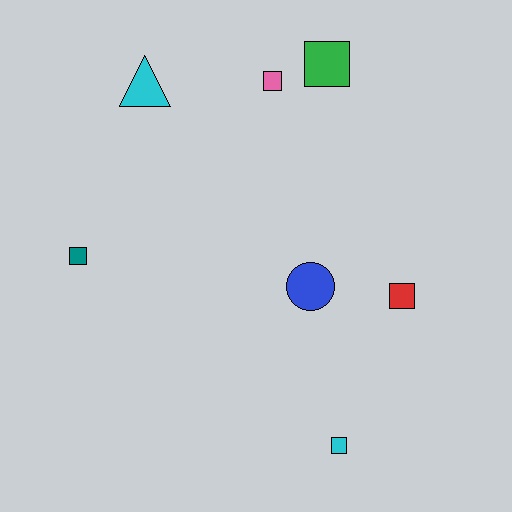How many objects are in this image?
There are 7 objects.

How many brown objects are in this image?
There are no brown objects.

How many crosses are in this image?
There are no crosses.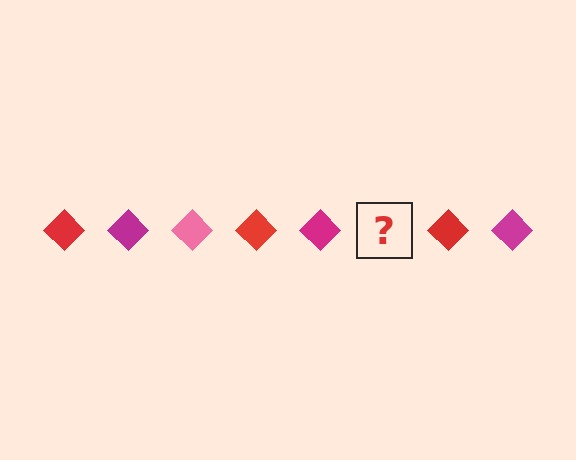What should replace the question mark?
The question mark should be replaced with a pink diamond.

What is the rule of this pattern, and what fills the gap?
The rule is that the pattern cycles through red, magenta, pink diamonds. The gap should be filled with a pink diamond.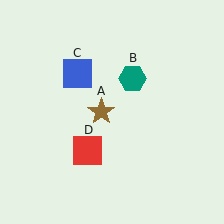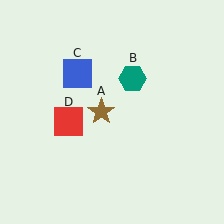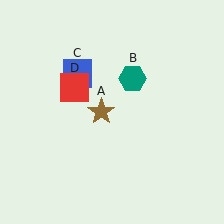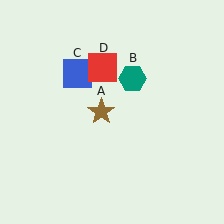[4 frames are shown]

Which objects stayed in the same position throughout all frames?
Brown star (object A) and teal hexagon (object B) and blue square (object C) remained stationary.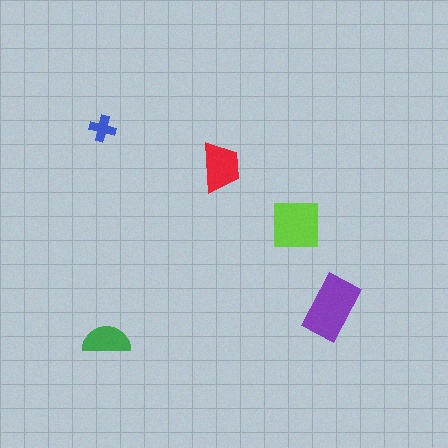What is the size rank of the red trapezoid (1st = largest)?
3rd.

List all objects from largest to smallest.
The purple rectangle, the lime square, the red trapezoid, the green semicircle, the blue cross.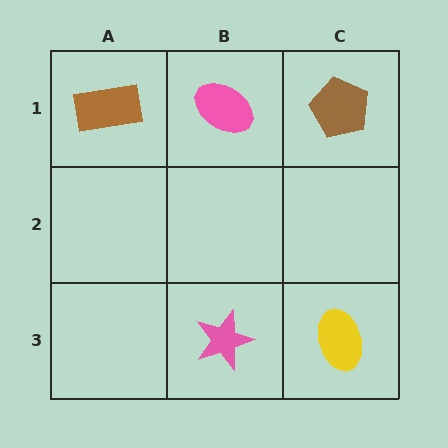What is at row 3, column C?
A yellow ellipse.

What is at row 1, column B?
A pink ellipse.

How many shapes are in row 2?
0 shapes.